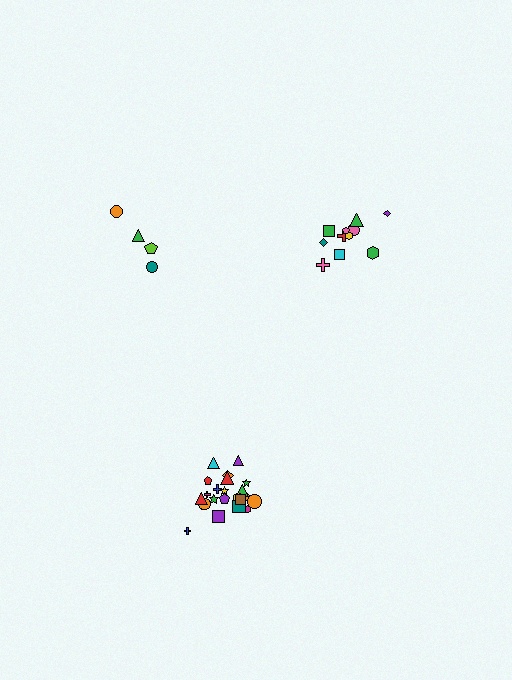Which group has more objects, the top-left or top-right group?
The top-right group.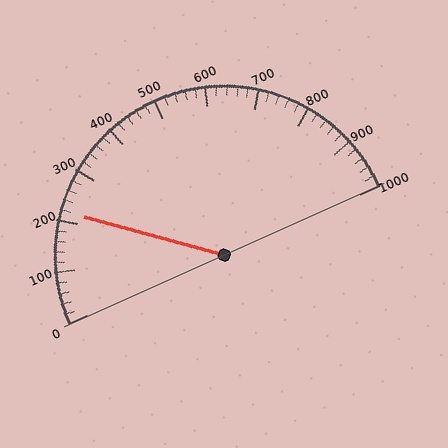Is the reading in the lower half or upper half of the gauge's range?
The reading is in the lower half of the range (0 to 1000).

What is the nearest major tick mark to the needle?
The nearest major tick mark is 200.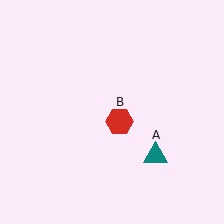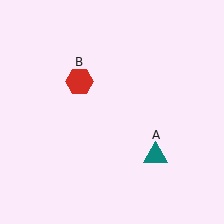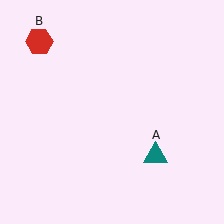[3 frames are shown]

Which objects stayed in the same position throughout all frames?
Teal triangle (object A) remained stationary.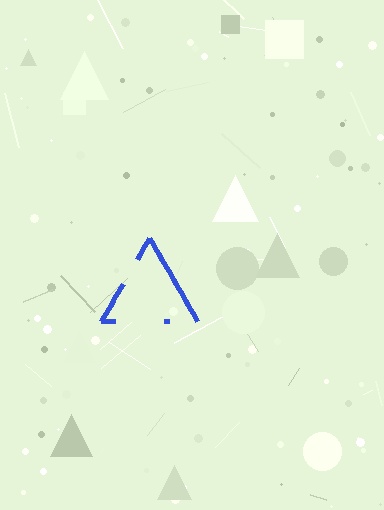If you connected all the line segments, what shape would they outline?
They would outline a triangle.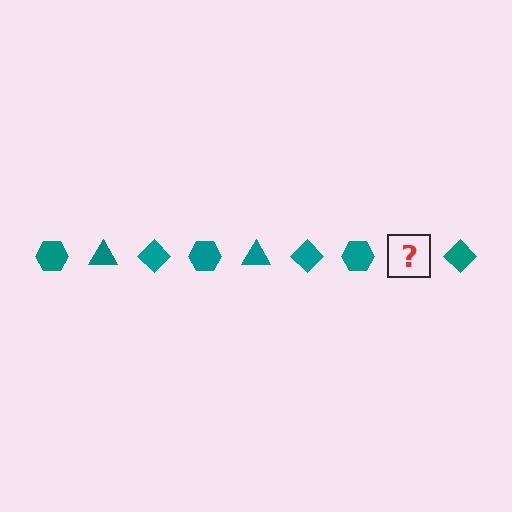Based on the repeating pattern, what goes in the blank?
The blank should be a teal triangle.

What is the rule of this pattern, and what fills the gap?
The rule is that the pattern cycles through hexagon, triangle, diamond shapes in teal. The gap should be filled with a teal triangle.